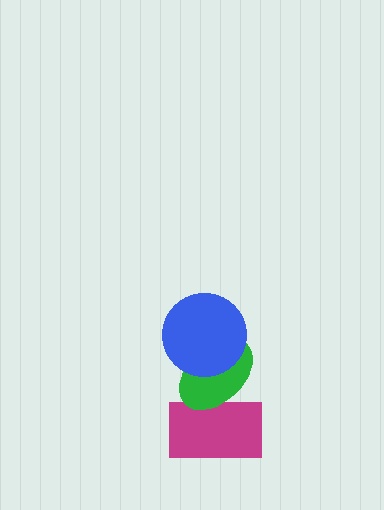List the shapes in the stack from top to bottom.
From top to bottom: the blue circle, the green ellipse, the magenta rectangle.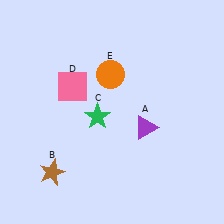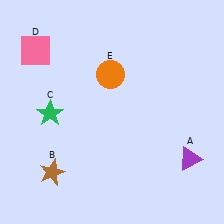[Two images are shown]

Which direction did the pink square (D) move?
The pink square (D) moved left.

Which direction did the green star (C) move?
The green star (C) moved left.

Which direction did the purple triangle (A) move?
The purple triangle (A) moved right.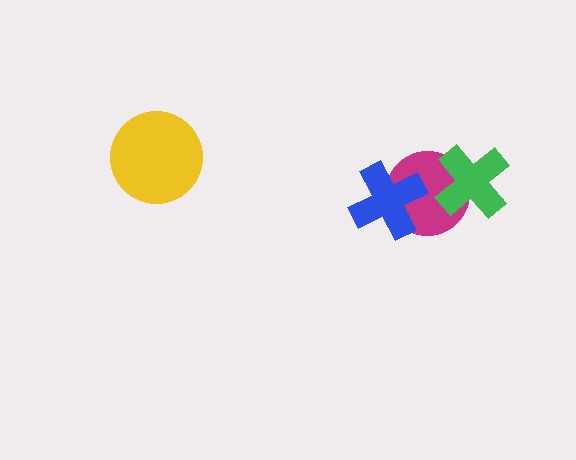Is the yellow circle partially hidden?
No, no other shape covers it.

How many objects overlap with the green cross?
1 object overlaps with the green cross.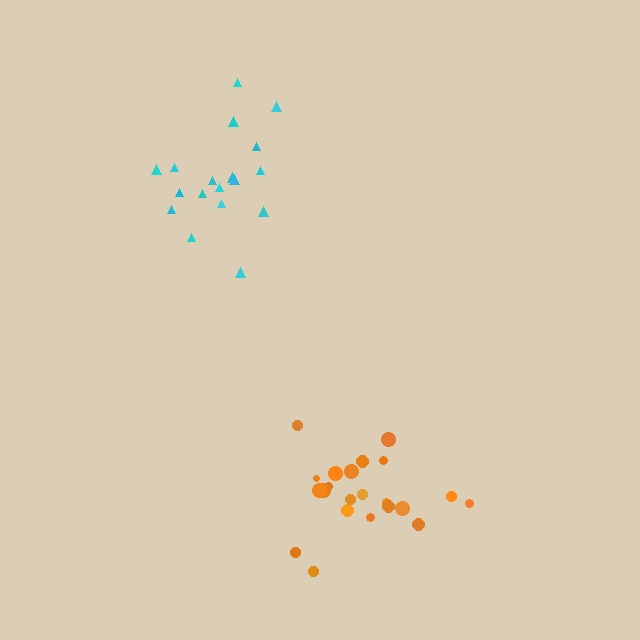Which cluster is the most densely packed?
Cyan.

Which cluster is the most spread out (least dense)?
Orange.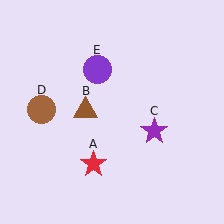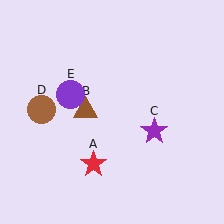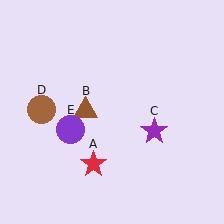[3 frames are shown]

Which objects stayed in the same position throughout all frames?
Red star (object A) and brown triangle (object B) and purple star (object C) and brown circle (object D) remained stationary.